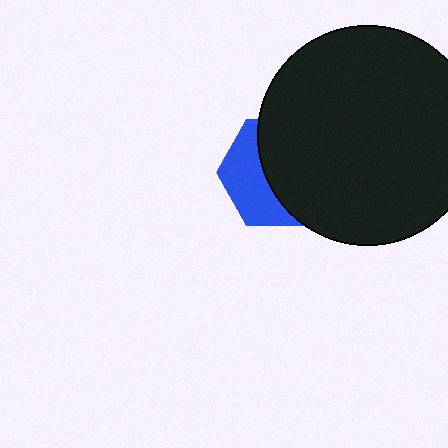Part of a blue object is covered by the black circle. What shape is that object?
It is a hexagon.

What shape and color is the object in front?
The object in front is a black circle.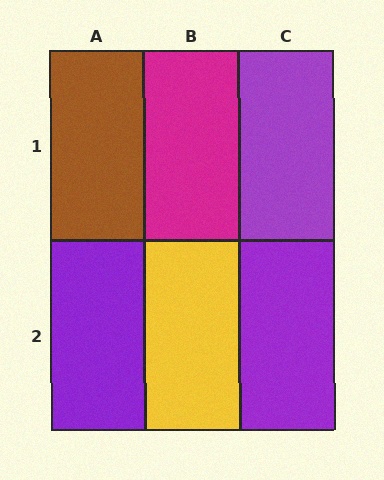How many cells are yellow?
1 cell is yellow.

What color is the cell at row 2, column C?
Purple.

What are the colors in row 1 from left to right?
Brown, magenta, purple.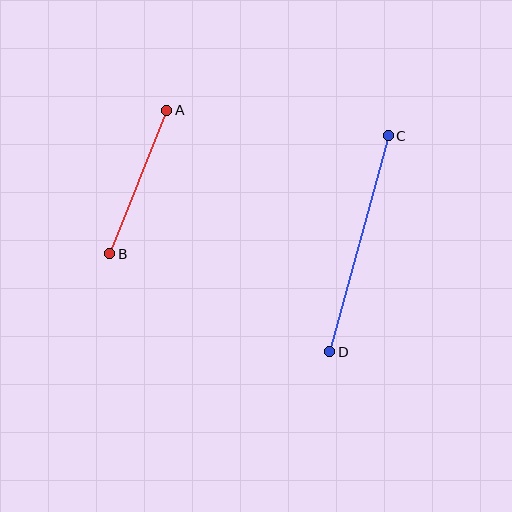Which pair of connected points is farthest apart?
Points C and D are farthest apart.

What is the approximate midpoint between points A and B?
The midpoint is at approximately (138, 182) pixels.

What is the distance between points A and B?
The distance is approximately 155 pixels.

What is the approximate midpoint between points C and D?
The midpoint is at approximately (359, 244) pixels.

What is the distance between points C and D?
The distance is approximately 224 pixels.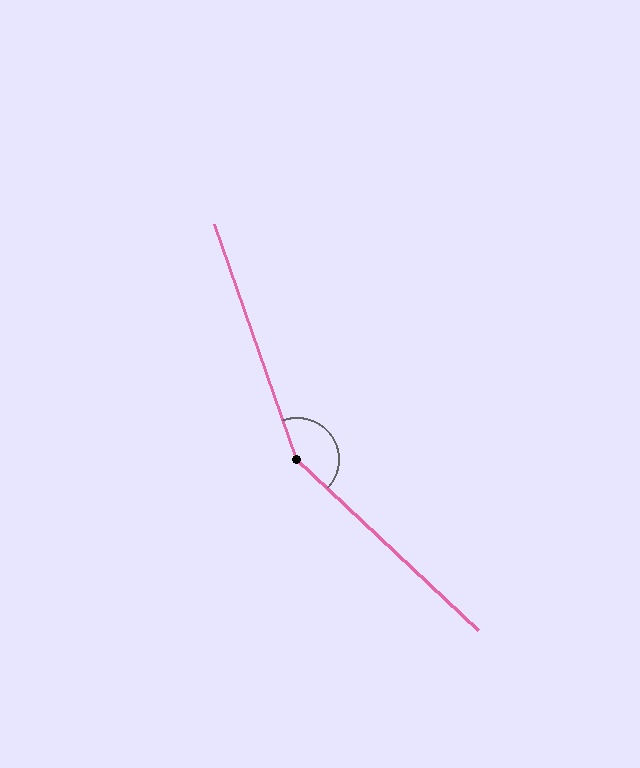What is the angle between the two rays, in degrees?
Approximately 153 degrees.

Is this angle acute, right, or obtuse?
It is obtuse.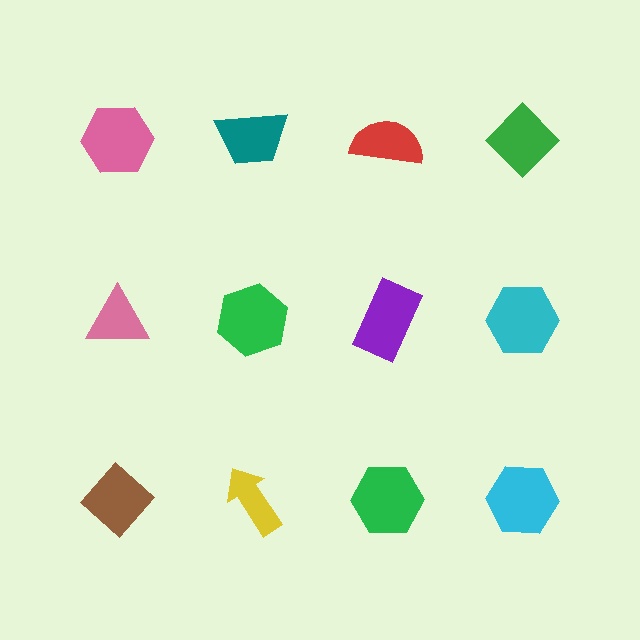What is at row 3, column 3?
A green hexagon.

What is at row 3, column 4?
A cyan hexagon.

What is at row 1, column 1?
A pink hexagon.